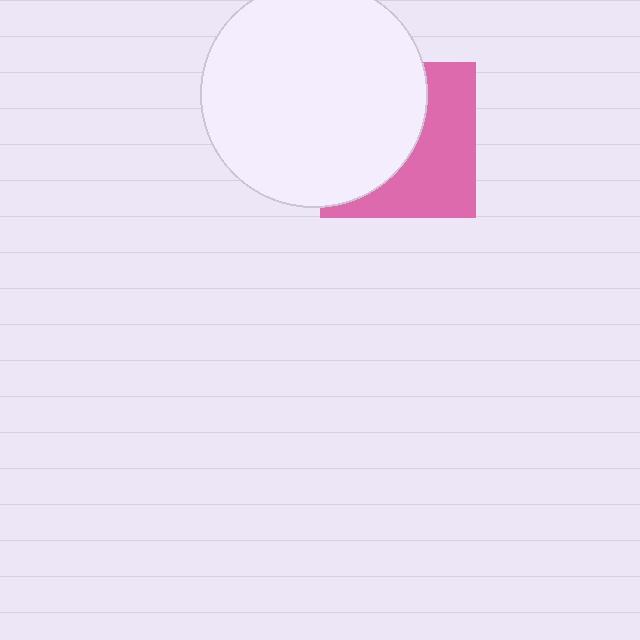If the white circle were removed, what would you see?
You would see the complete pink square.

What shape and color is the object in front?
The object in front is a white circle.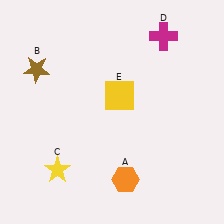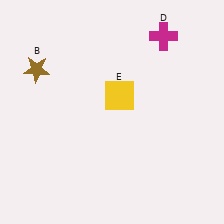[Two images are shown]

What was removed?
The orange hexagon (A), the yellow star (C) were removed in Image 2.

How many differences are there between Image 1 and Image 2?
There are 2 differences between the two images.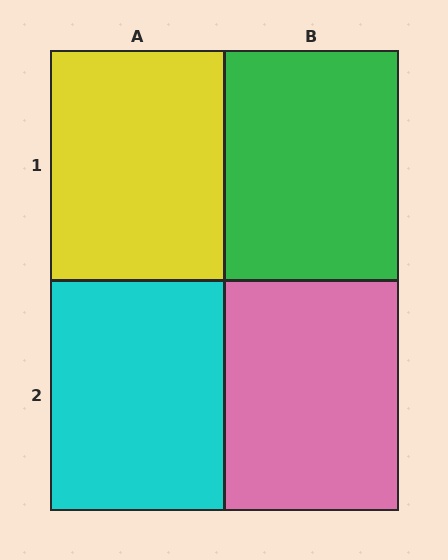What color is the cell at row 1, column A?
Yellow.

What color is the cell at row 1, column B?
Green.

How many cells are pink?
1 cell is pink.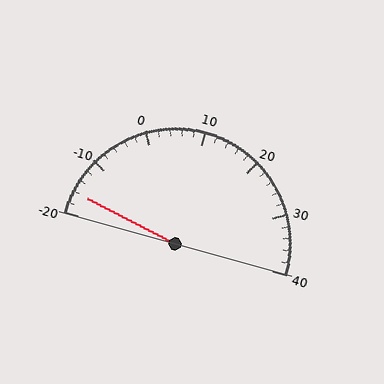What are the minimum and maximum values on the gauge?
The gauge ranges from -20 to 40.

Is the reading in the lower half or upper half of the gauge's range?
The reading is in the lower half of the range (-20 to 40).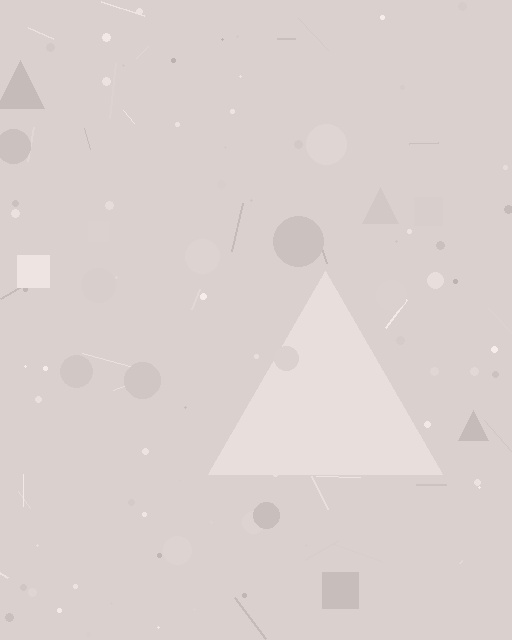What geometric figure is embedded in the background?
A triangle is embedded in the background.